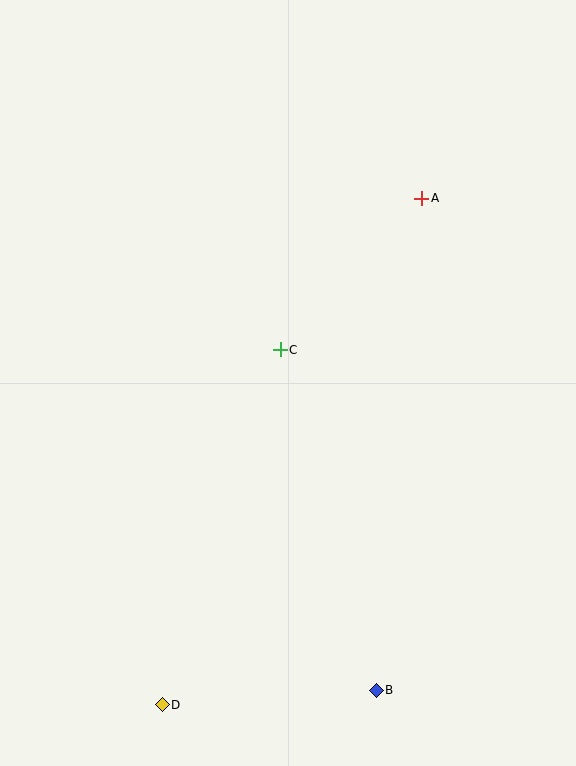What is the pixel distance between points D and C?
The distance between D and C is 374 pixels.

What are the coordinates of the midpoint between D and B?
The midpoint between D and B is at (269, 698).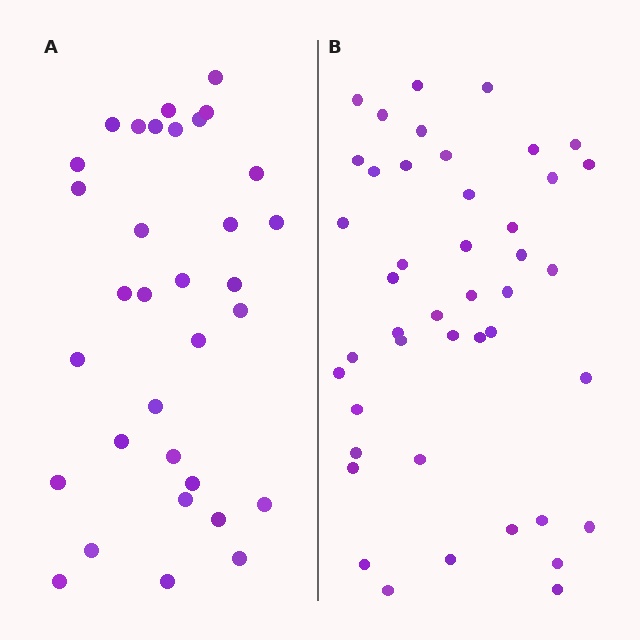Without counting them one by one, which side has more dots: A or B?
Region B (the right region) has more dots.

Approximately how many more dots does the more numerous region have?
Region B has roughly 12 or so more dots than region A.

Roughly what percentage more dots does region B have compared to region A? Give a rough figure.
About 35% more.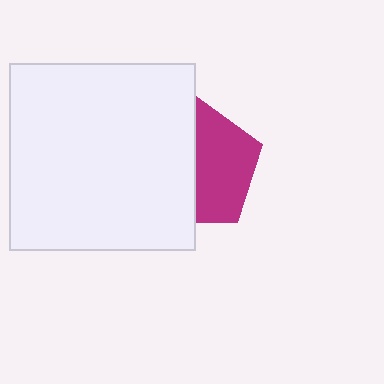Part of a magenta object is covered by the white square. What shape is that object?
It is a pentagon.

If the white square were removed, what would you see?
You would see the complete magenta pentagon.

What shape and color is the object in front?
The object in front is a white square.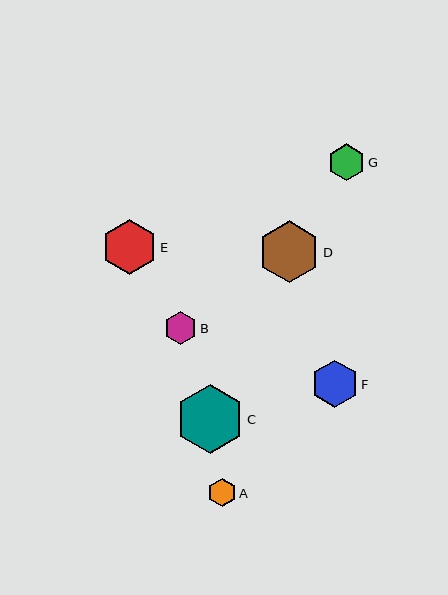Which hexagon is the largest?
Hexagon C is the largest with a size of approximately 68 pixels.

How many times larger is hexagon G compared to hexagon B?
Hexagon G is approximately 1.1 times the size of hexagon B.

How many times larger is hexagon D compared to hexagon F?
Hexagon D is approximately 1.3 times the size of hexagon F.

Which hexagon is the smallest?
Hexagon A is the smallest with a size of approximately 28 pixels.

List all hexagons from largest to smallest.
From largest to smallest: C, D, E, F, G, B, A.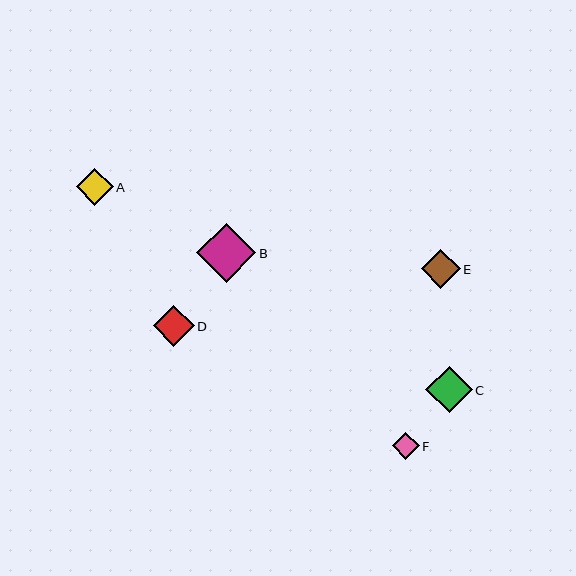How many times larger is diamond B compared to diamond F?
Diamond B is approximately 2.2 times the size of diamond F.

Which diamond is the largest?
Diamond B is the largest with a size of approximately 59 pixels.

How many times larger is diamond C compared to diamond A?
Diamond C is approximately 1.3 times the size of diamond A.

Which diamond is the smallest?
Diamond F is the smallest with a size of approximately 27 pixels.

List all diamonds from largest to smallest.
From largest to smallest: B, C, D, E, A, F.